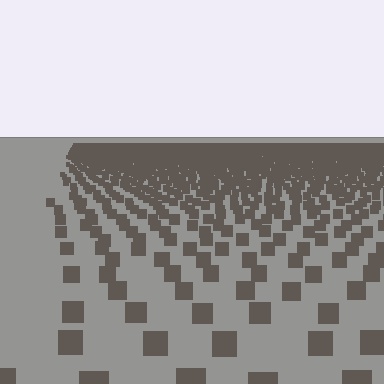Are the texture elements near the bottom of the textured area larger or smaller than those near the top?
Larger. Near the bottom, elements are closer to the viewer and appear at a bigger on-screen size.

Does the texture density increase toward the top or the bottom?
Density increases toward the top.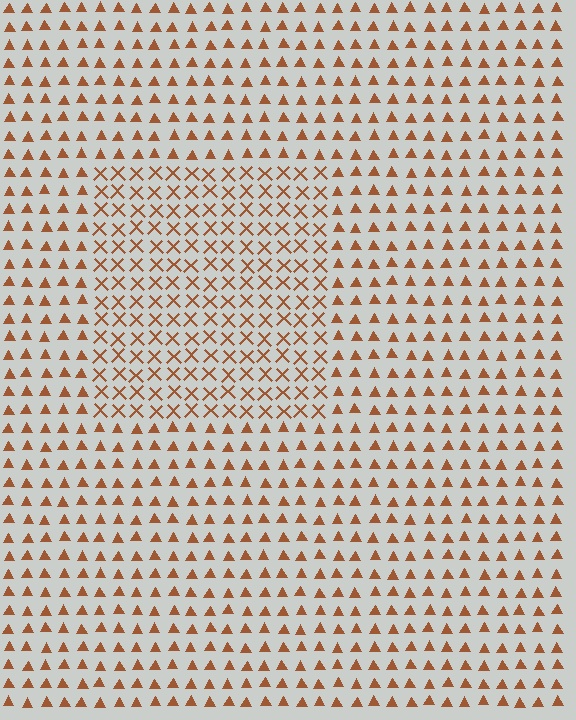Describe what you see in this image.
The image is filled with small brown elements arranged in a uniform grid. A rectangle-shaped region contains X marks, while the surrounding area contains triangles. The boundary is defined purely by the change in element shape.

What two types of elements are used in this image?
The image uses X marks inside the rectangle region and triangles outside it.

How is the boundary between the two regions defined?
The boundary is defined by a change in element shape: X marks inside vs. triangles outside. All elements share the same color and spacing.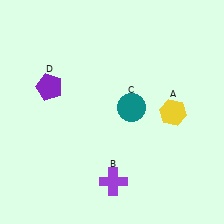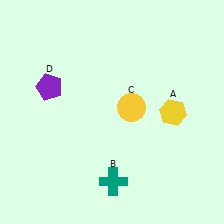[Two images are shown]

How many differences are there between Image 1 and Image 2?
There are 2 differences between the two images.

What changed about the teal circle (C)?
In Image 1, C is teal. In Image 2, it changed to yellow.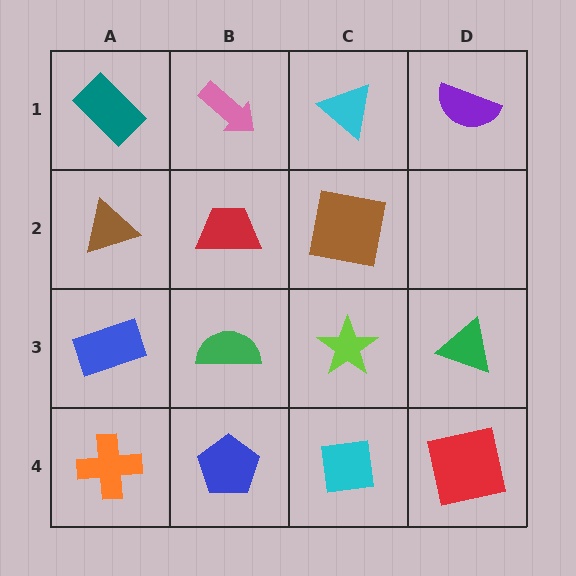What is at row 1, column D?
A purple semicircle.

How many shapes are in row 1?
4 shapes.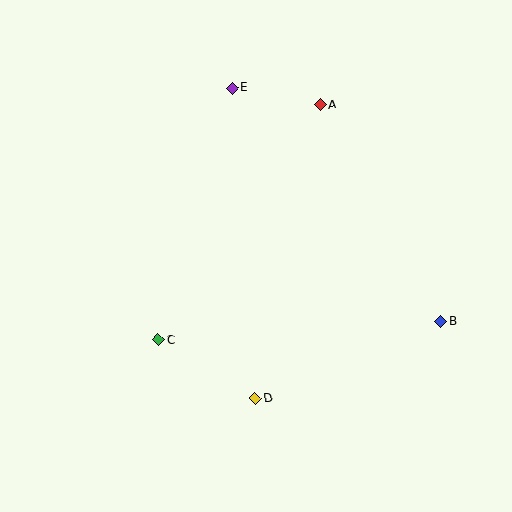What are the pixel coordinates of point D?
Point D is at (255, 399).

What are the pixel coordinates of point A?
Point A is at (321, 105).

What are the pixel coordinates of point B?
Point B is at (441, 322).